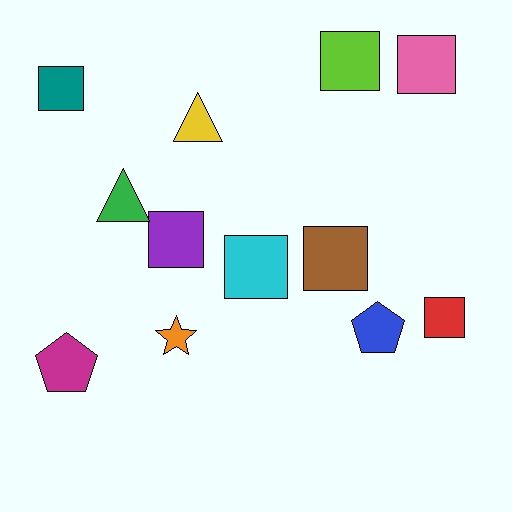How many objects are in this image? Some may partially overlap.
There are 12 objects.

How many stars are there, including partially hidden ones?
There is 1 star.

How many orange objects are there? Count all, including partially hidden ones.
There is 1 orange object.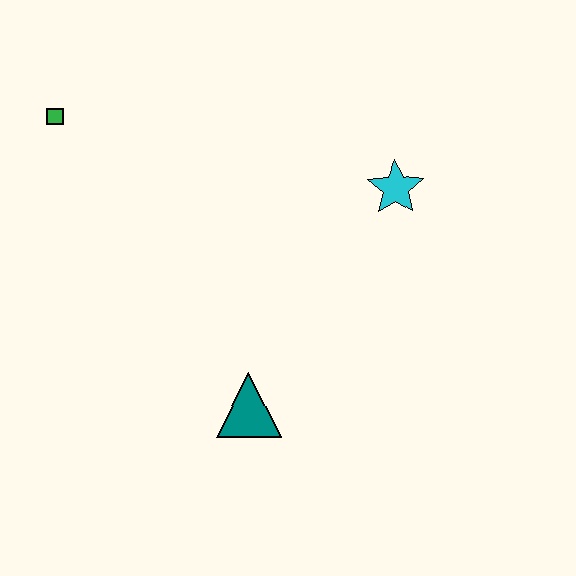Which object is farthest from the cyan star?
The green square is farthest from the cyan star.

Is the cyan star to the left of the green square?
No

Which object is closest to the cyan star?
The teal triangle is closest to the cyan star.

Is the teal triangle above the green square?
No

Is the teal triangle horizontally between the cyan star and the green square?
Yes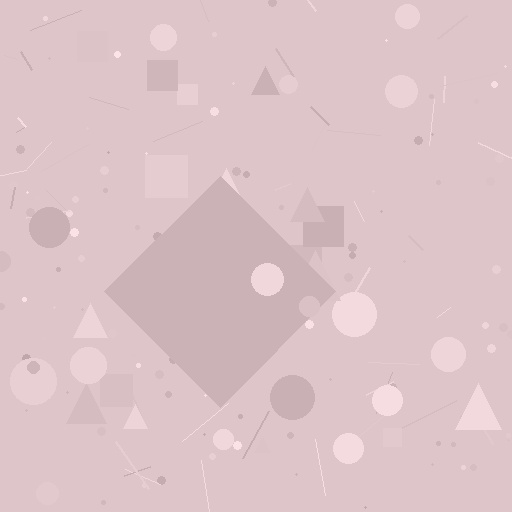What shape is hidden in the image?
A diamond is hidden in the image.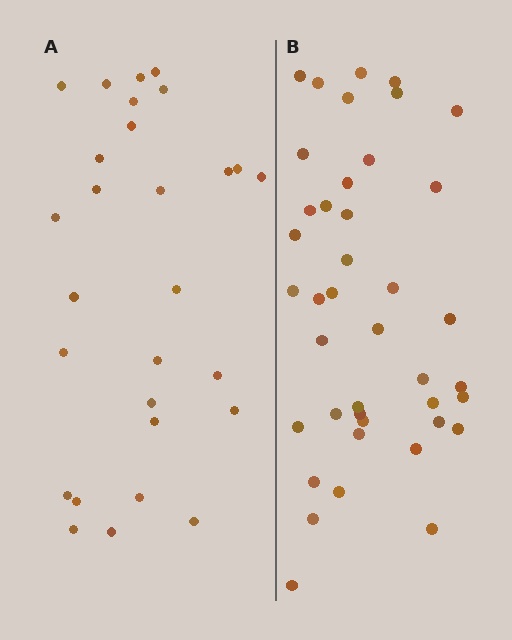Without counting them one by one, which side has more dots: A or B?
Region B (the right region) has more dots.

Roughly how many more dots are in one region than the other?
Region B has approximately 15 more dots than region A.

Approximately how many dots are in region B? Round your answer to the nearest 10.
About 40 dots. (The exact count is 41, which rounds to 40.)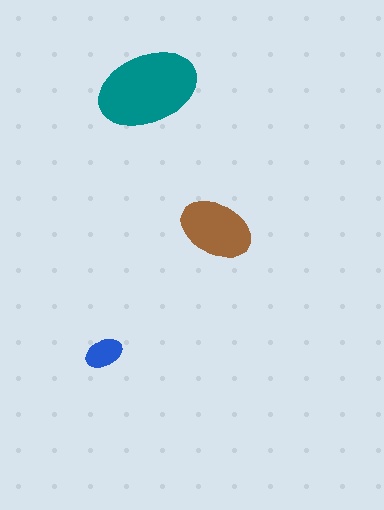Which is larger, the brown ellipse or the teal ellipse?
The teal one.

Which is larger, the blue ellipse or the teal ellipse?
The teal one.